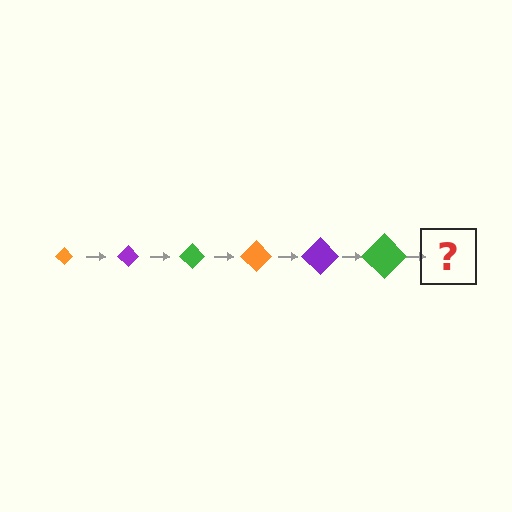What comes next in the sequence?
The next element should be an orange diamond, larger than the previous one.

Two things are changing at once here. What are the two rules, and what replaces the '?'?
The two rules are that the diamond grows larger each step and the color cycles through orange, purple, and green. The '?' should be an orange diamond, larger than the previous one.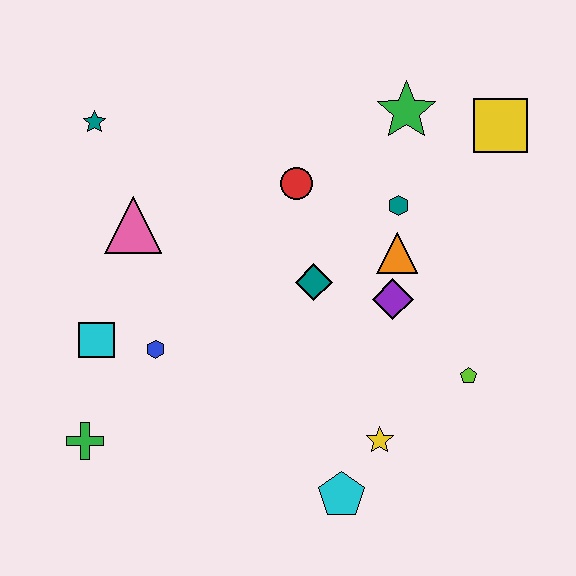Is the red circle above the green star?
No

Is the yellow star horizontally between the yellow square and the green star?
No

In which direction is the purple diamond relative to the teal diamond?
The purple diamond is to the right of the teal diamond.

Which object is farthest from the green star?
The green cross is farthest from the green star.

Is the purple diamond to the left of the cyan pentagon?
No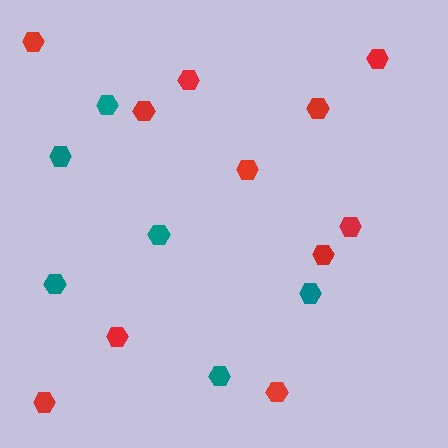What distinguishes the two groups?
There are 2 groups: one group of red hexagons (11) and one group of teal hexagons (6).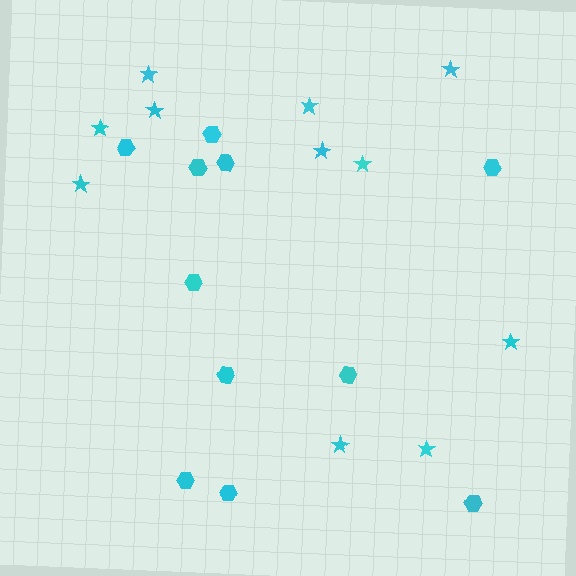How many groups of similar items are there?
There are 2 groups: one group of hexagons (11) and one group of stars (11).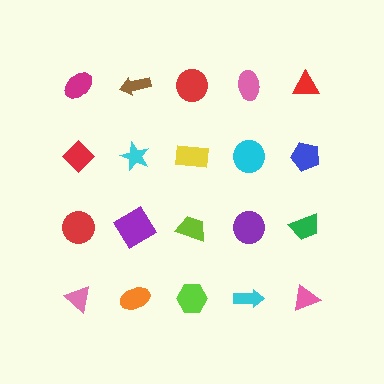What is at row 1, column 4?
A pink ellipse.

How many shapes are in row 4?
5 shapes.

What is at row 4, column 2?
An orange ellipse.